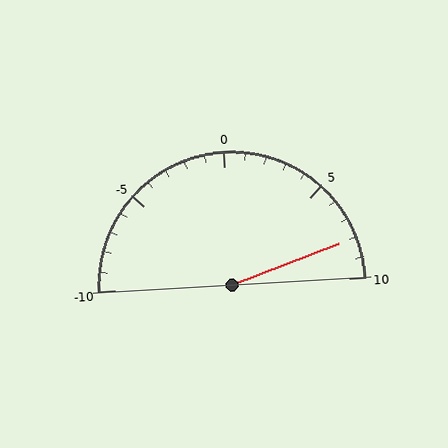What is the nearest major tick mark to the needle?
The nearest major tick mark is 10.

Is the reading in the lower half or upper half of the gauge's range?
The reading is in the upper half of the range (-10 to 10).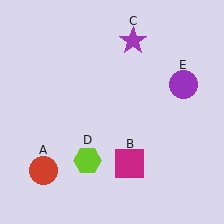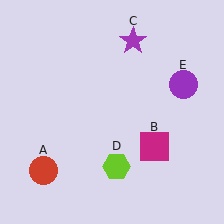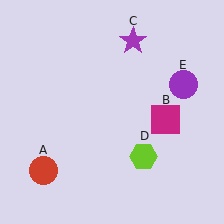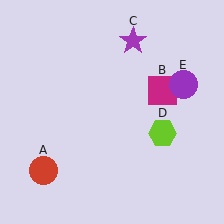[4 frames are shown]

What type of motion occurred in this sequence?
The magenta square (object B), lime hexagon (object D) rotated counterclockwise around the center of the scene.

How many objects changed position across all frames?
2 objects changed position: magenta square (object B), lime hexagon (object D).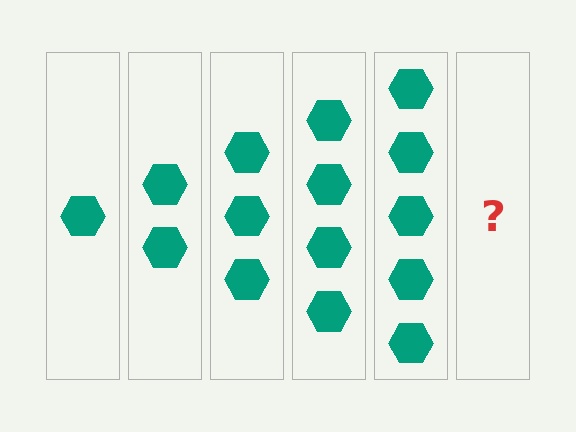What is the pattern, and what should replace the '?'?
The pattern is that each step adds one more hexagon. The '?' should be 6 hexagons.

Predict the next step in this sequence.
The next step is 6 hexagons.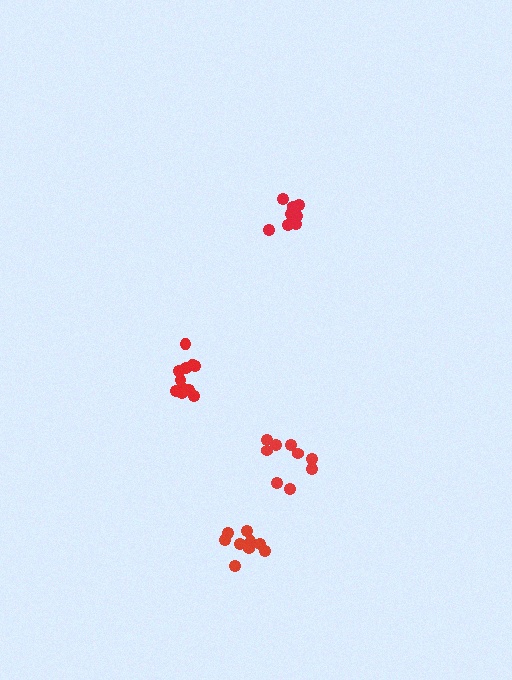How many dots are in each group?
Group 1: 8 dots, Group 2: 9 dots, Group 3: 11 dots, Group 4: 9 dots (37 total).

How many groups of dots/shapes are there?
There are 4 groups.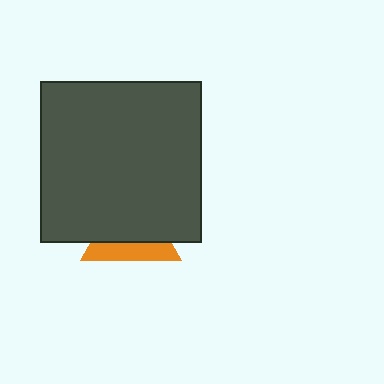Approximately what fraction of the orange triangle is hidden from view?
Roughly 64% of the orange triangle is hidden behind the dark gray square.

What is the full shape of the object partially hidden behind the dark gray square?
The partially hidden object is an orange triangle.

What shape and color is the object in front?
The object in front is a dark gray square.